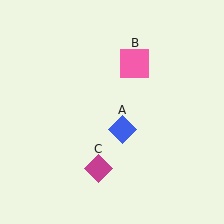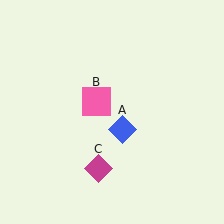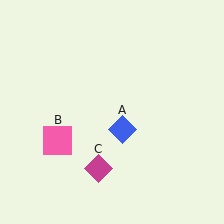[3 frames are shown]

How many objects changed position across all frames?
1 object changed position: pink square (object B).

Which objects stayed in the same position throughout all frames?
Blue diamond (object A) and magenta diamond (object C) remained stationary.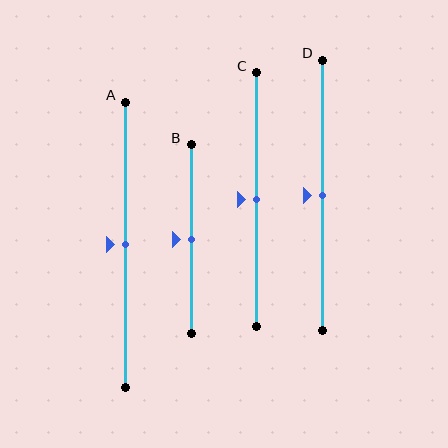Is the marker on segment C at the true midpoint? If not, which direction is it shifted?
Yes, the marker on segment C is at the true midpoint.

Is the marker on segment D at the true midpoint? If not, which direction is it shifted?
Yes, the marker on segment D is at the true midpoint.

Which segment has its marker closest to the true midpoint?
Segment A has its marker closest to the true midpoint.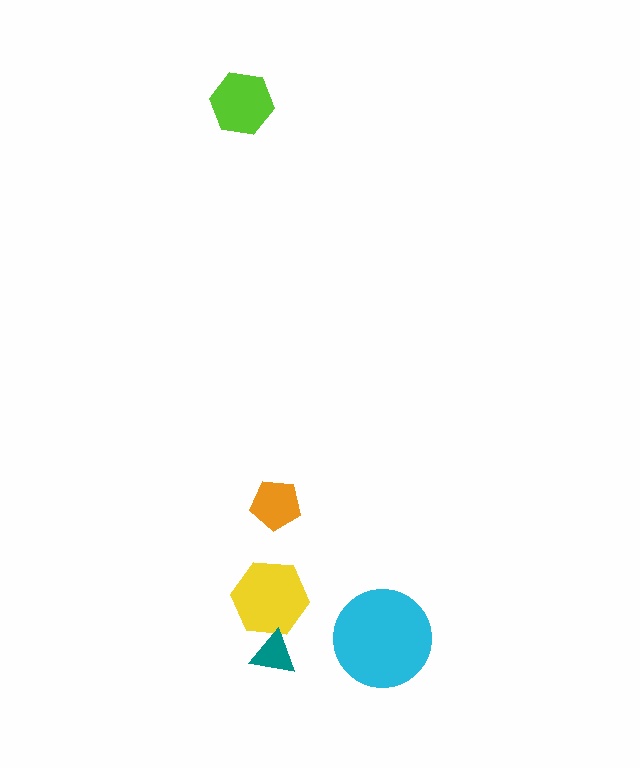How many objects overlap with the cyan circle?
0 objects overlap with the cyan circle.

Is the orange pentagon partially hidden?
No, no other shape covers it.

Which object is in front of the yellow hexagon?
The teal triangle is in front of the yellow hexagon.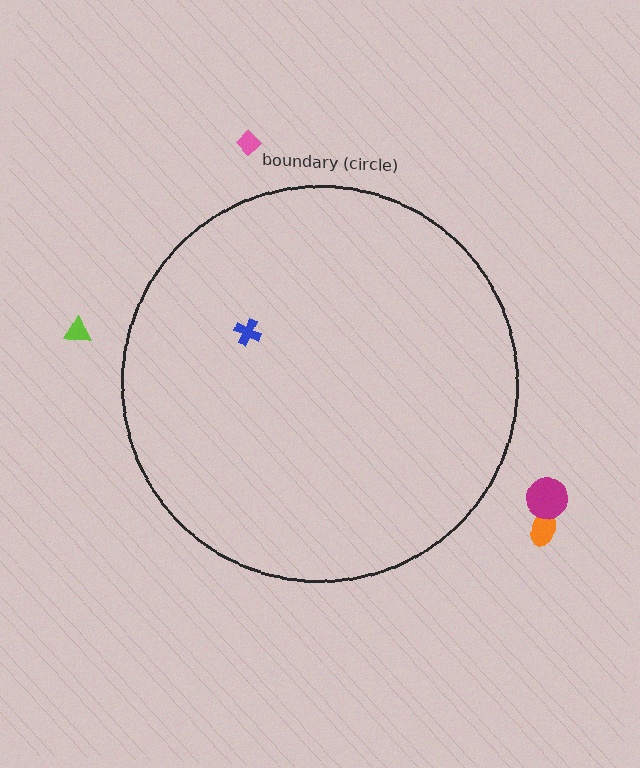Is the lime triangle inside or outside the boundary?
Outside.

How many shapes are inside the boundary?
1 inside, 4 outside.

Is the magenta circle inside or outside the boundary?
Outside.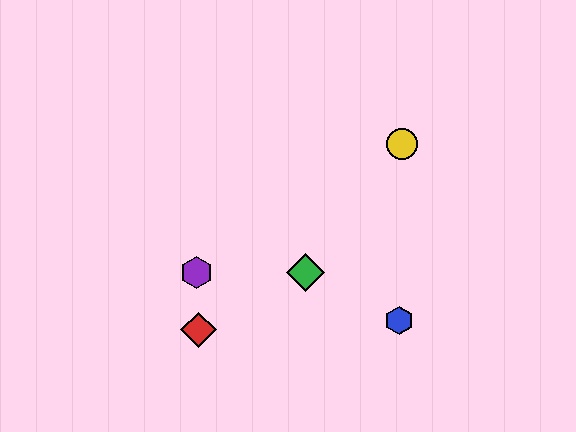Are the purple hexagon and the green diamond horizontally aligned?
Yes, both are at y≈272.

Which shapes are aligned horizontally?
The green diamond, the purple hexagon are aligned horizontally.